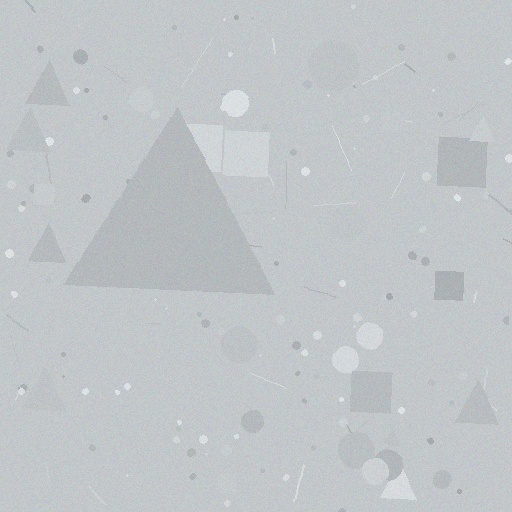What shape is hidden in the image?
A triangle is hidden in the image.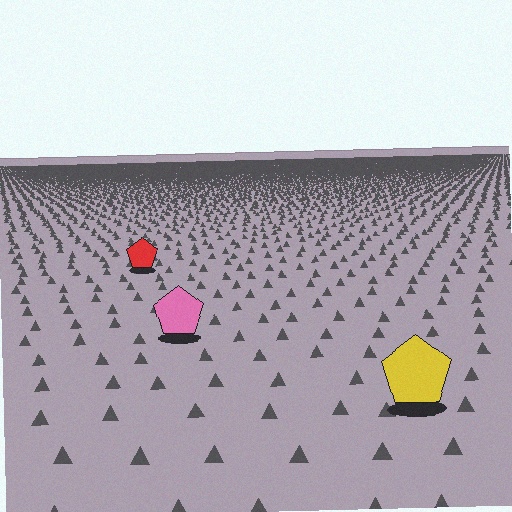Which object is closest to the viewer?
The yellow pentagon is closest. The texture marks near it are larger and more spread out.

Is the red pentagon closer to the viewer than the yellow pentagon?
No. The yellow pentagon is closer — you can tell from the texture gradient: the ground texture is coarser near it.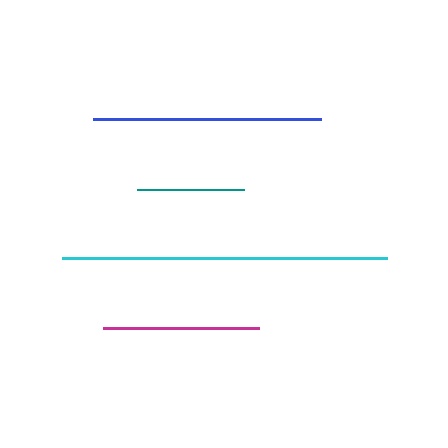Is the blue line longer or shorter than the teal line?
The blue line is longer than the teal line.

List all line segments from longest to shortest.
From longest to shortest: cyan, blue, magenta, teal.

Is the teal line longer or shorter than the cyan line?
The cyan line is longer than the teal line.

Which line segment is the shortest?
The teal line is the shortest at approximately 107 pixels.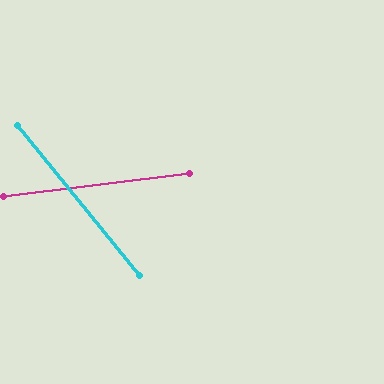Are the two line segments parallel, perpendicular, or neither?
Neither parallel nor perpendicular — they differ by about 58°.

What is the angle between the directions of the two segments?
Approximately 58 degrees.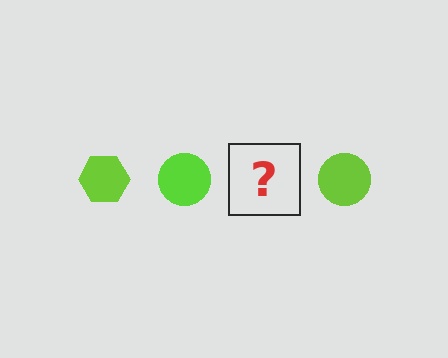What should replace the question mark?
The question mark should be replaced with a lime hexagon.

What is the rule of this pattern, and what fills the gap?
The rule is that the pattern cycles through hexagon, circle shapes in lime. The gap should be filled with a lime hexagon.